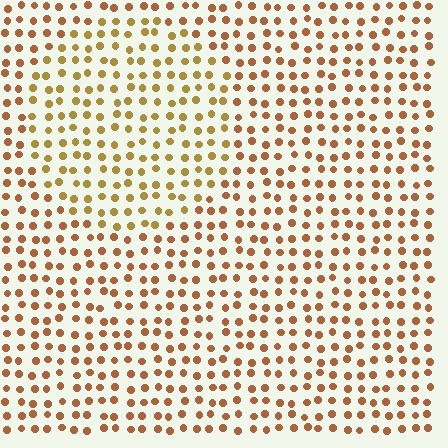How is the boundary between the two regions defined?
The boundary is defined purely by a slight shift in hue (about 25 degrees). Spacing, size, and orientation are identical on both sides.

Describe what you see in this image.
The image is filled with small brown elements in a uniform arrangement. A circle-shaped region is visible where the elements are tinted to a slightly different hue, forming a subtle color boundary.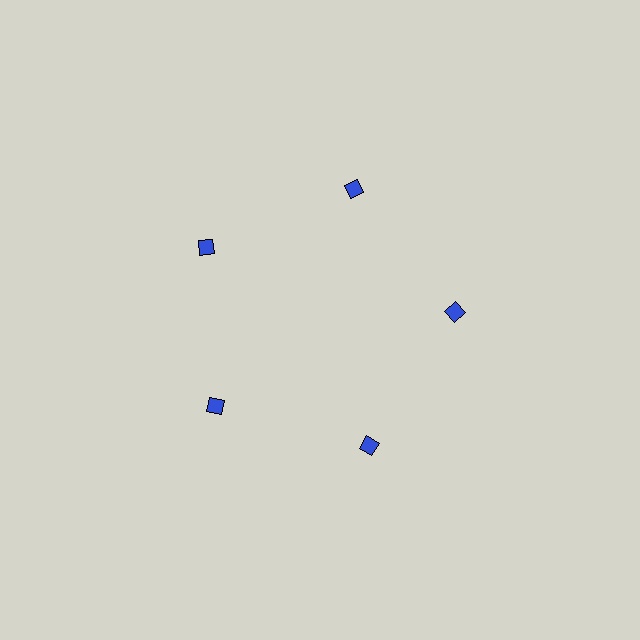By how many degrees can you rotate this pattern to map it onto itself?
The pattern maps onto itself every 72 degrees of rotation.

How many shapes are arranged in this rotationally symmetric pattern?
There are 5 shapes, arranged in 5 groups of 1.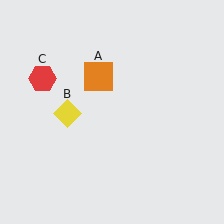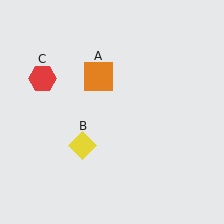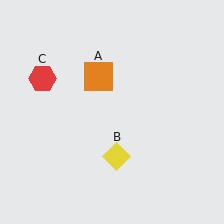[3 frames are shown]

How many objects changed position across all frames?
1 object changed position: yellow diamond (object B).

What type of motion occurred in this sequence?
The yellow diamond (object B) rotated counterclockwise around the center of the scene.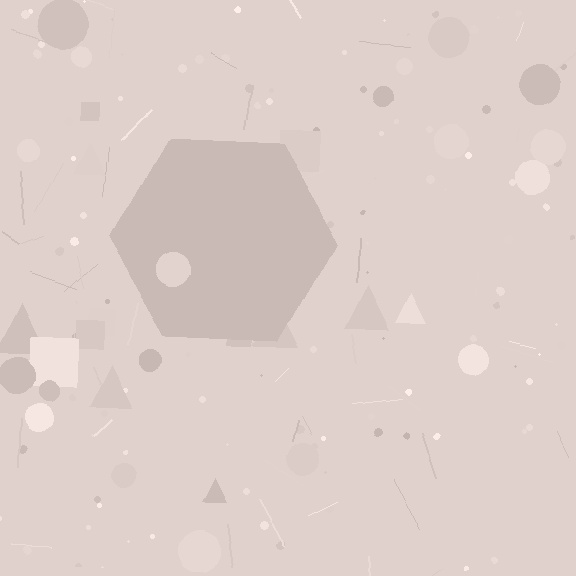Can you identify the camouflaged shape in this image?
The camouflaged shape is a hexagon.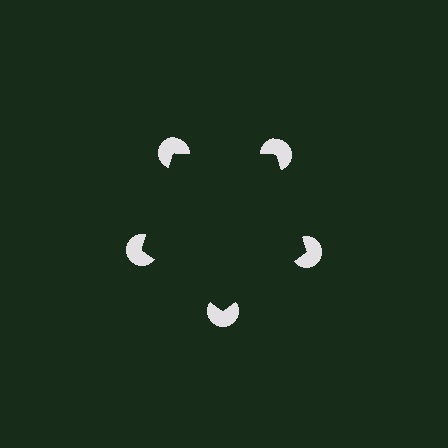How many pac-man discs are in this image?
There are 5 — one at each vertex of the illusory pentagon.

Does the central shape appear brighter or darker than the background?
It typically appears slightly darker than the background, even though no actual brightness change is drawn.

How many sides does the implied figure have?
5 sides.